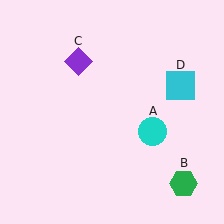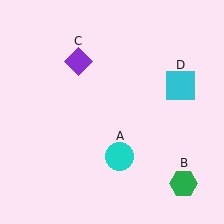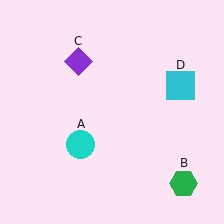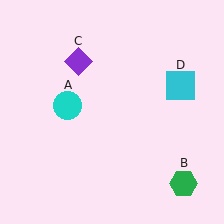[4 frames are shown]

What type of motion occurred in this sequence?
The cyan circle (object A) rotated clockwise around the center of the scene.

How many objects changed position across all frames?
1 object changed position: cyan circle (object A).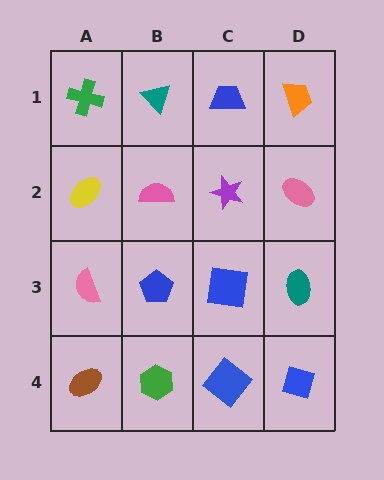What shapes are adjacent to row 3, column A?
A yellow ellipse (row 2, column A), a brown ellipse (row 4, column A), a blue pentagon (row 3, column B).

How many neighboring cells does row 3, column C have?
4.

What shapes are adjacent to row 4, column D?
A teal ellipse (row 3, column D), a blue diamond (row 4, column C).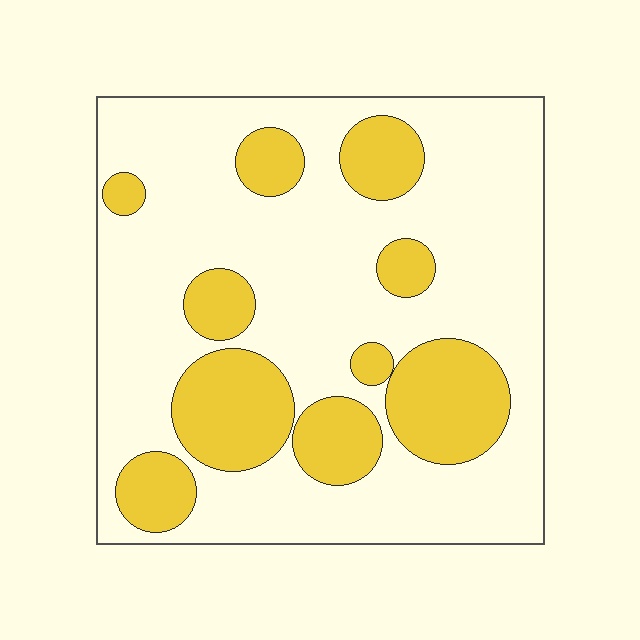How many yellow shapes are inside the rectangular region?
10.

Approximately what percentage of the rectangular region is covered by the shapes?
Approximately 30%.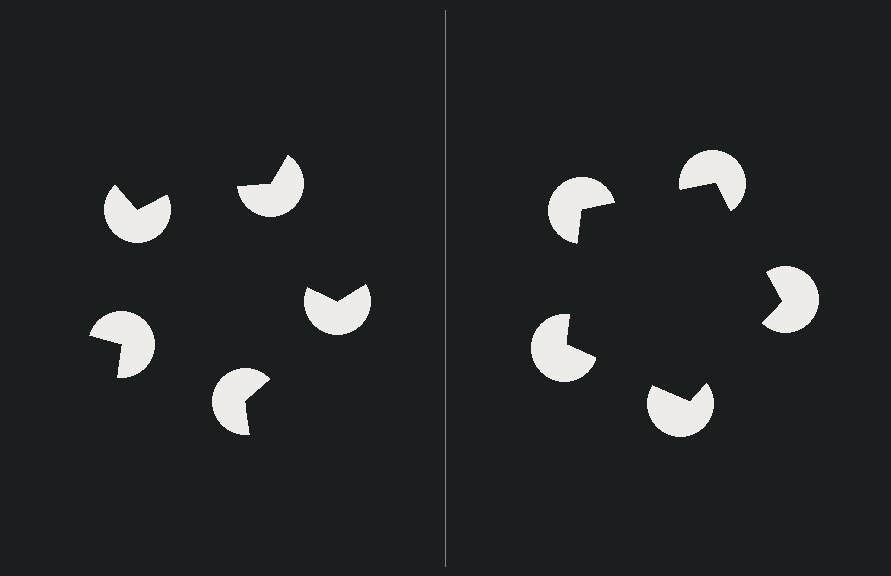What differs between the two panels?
The pac-man discs are positioned identically on both sides; only the wedge orientations differ. On the right they align to a pentagon; on the left they are misaligned.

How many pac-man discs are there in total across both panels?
10 — 5 on each side.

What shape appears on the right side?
An illusory pentagon.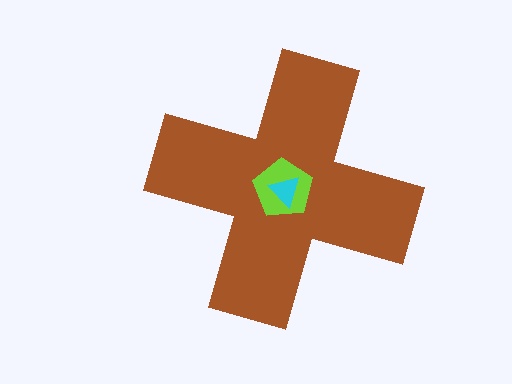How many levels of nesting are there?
3.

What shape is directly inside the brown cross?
The lime pentagon.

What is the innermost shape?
The cyan triangle.